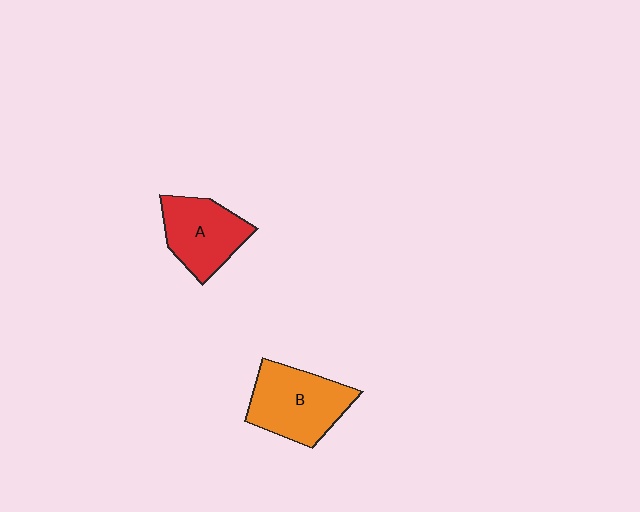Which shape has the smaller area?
Shape A (red).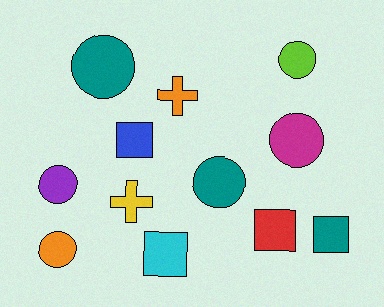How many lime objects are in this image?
There is 1 lime object.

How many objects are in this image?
There are 12 objects.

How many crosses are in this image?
There are 2 crosses.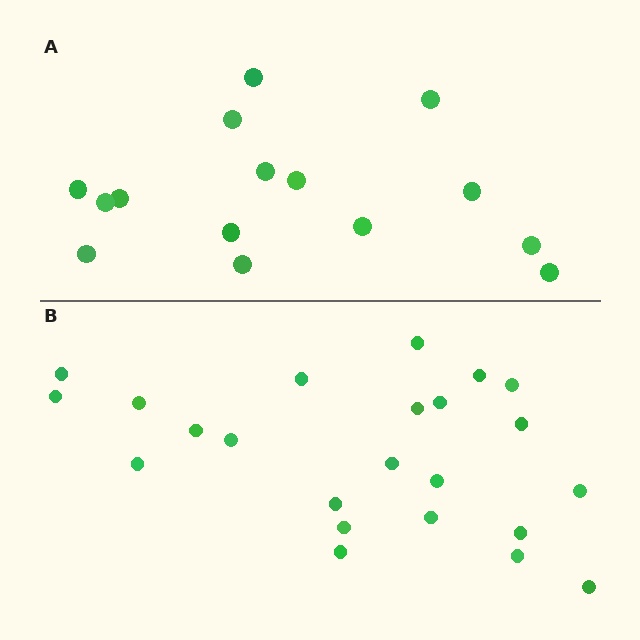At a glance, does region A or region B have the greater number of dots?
Region B (the bottom region) has more dots.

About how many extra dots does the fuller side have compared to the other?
Region B has roughly 8 or so more dots than region A.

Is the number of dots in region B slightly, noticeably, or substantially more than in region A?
Region B has substantially more. The ratio is roughly 1.5 to 1.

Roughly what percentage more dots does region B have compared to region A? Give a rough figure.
About 55% more.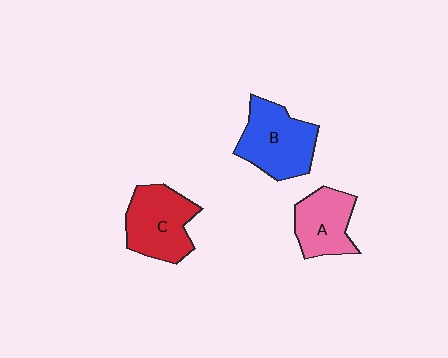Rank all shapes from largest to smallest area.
From largest to smallest: B (blue), C (red), A (pink).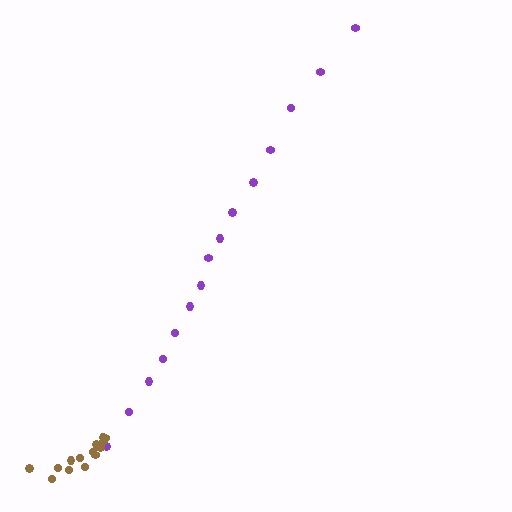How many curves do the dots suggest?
There are 2 distinct paths.